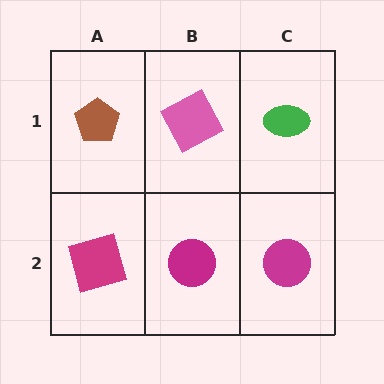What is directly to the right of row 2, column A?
A magenta circle.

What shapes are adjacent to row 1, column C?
A magenta circle (row 2, column C), a pink square (row 1, column B).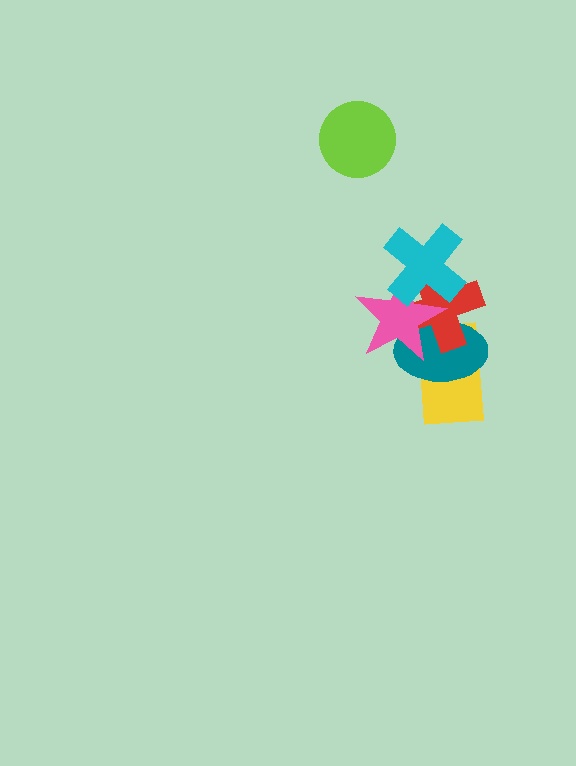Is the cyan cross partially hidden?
No, no other shape covers it.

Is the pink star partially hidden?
Yes, it is partially covered by another shape.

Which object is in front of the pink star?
The cyan cross is in front of the pink star.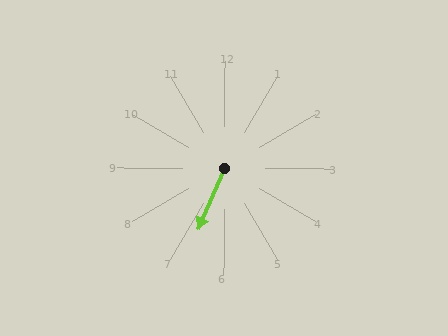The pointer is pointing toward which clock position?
Roughly 7 o'clock.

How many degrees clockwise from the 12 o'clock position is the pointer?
Approximately 203 degrees.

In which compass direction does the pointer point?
Southwest.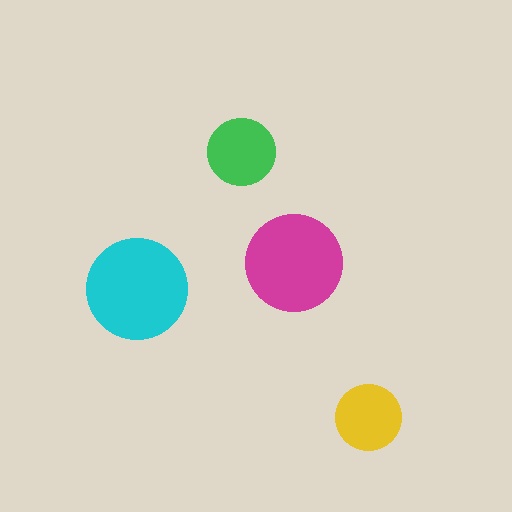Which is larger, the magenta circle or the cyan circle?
The cyan one.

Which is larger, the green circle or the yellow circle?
The green one.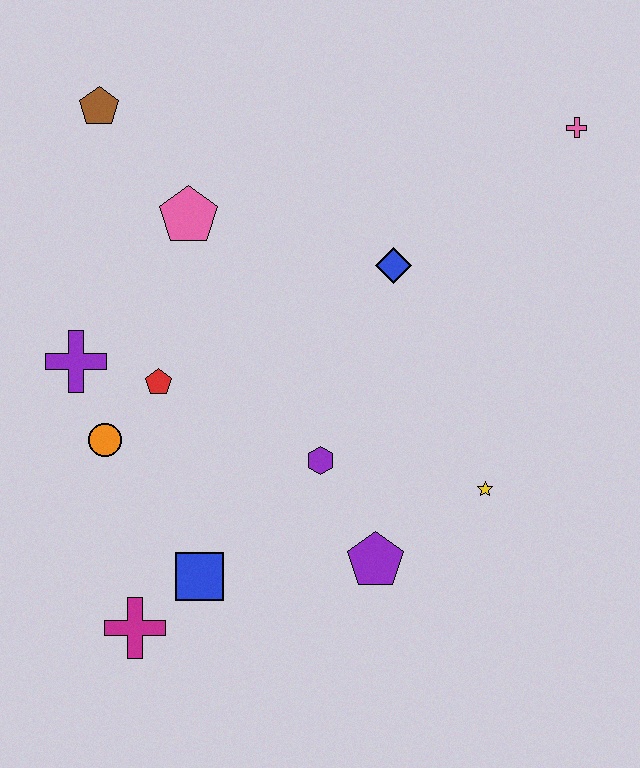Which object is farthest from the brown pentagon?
The yellow star is farthest from the brown pentagon.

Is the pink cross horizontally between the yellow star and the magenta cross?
No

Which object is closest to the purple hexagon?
The purple pentagon is closest to the purple hexagon.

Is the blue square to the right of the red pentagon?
Yes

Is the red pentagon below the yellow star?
No